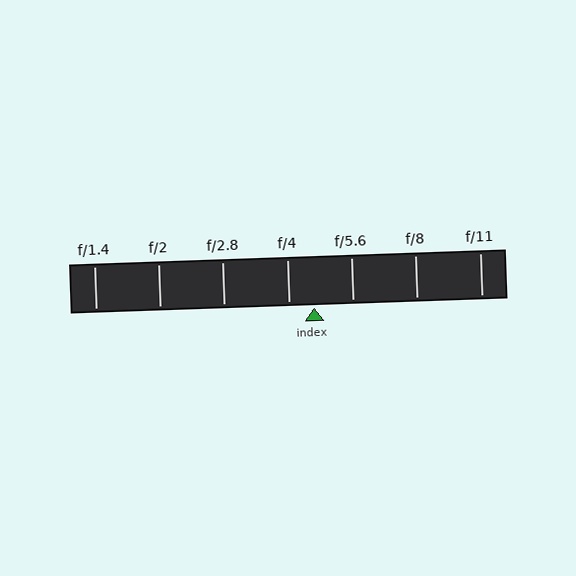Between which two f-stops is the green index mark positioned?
The index mark is between f/4 and f/5.6.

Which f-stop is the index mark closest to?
The index mark is closest to f/4.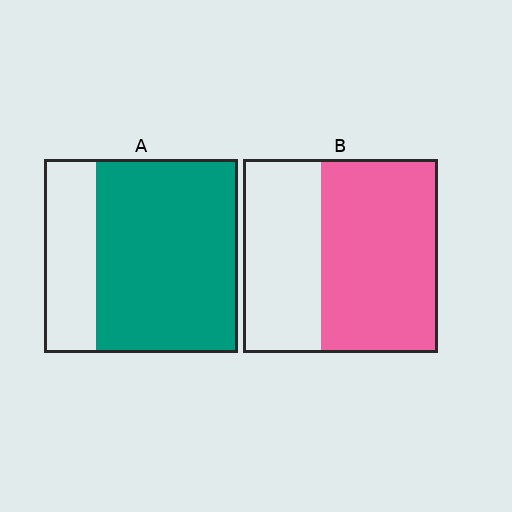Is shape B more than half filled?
Yes.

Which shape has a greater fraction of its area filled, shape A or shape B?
Shape A.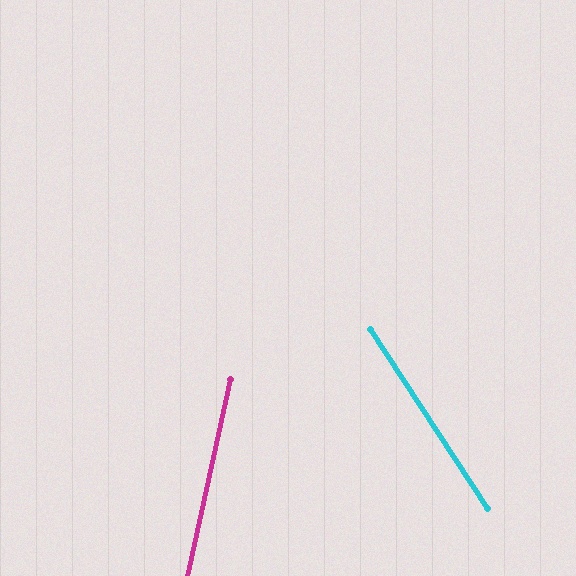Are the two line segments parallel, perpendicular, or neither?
Neither parallel nor perpendicular — they differ by about 46°.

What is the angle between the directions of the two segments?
Approximately 46 degrees.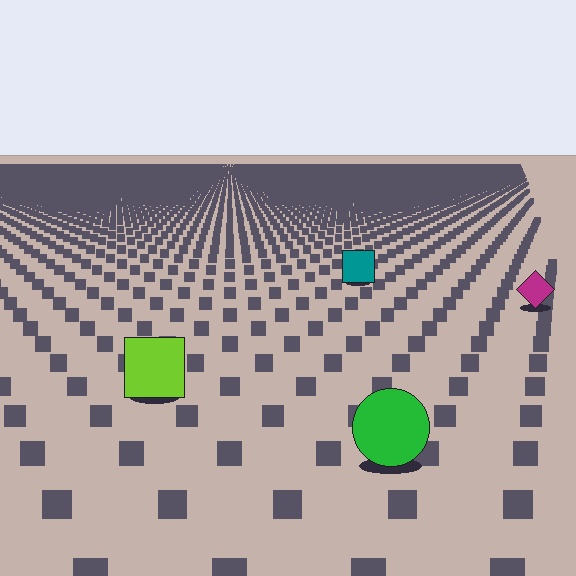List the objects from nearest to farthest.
From nearest to farthest: the green circle, the lime square, the magenta diamond, the teal square.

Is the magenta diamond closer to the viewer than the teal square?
Yes. The magenta diamond is closer — you can tell from the texture gradient: the ground texture is coarser near it.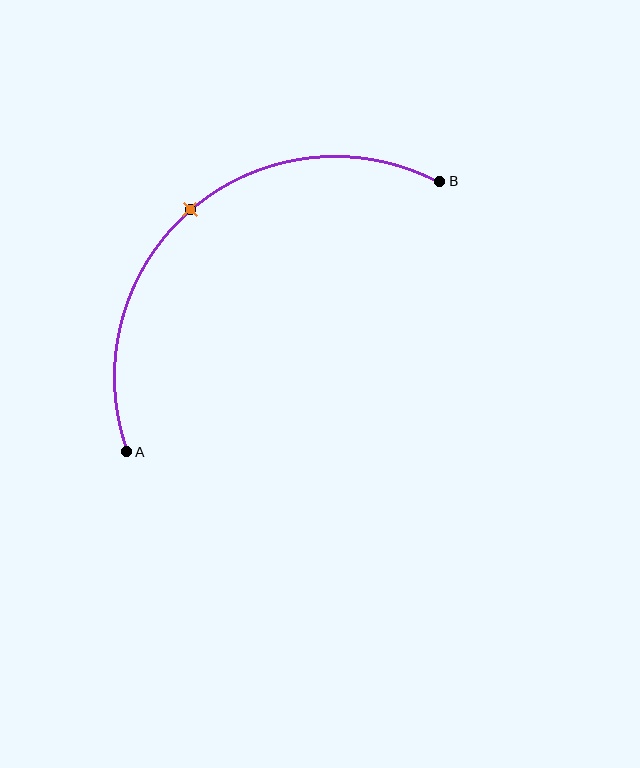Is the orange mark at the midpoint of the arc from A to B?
Yes. The orange mark lies on the arc at equal arc-length from both A and B — it is the arc midpoint.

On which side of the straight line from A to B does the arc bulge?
The arc bulges above and to the left of the straight line connecting A and B.